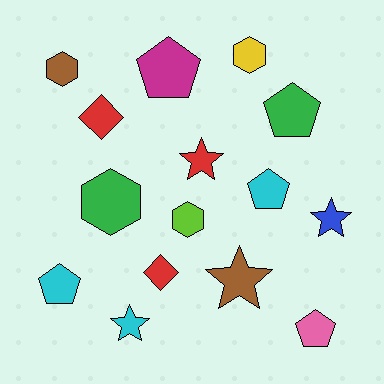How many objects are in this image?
There are 15 objects.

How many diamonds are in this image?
There are 2 diamonds.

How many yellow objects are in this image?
There is 1 yellow object.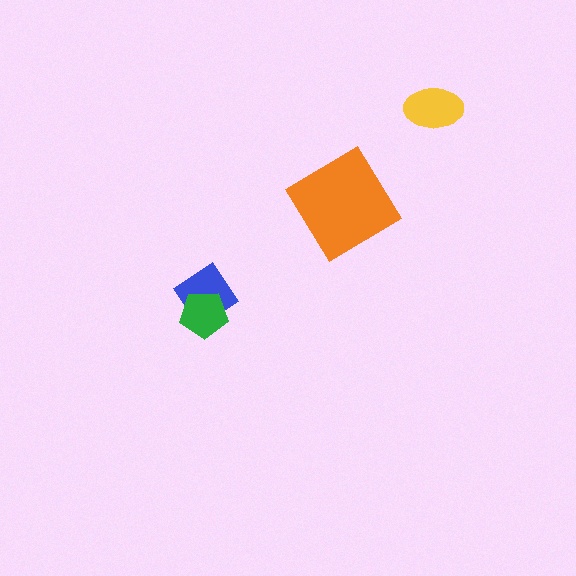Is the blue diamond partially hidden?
Yes, it is partially covered by another shape.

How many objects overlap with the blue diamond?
1 object overlaps with the blue diamond.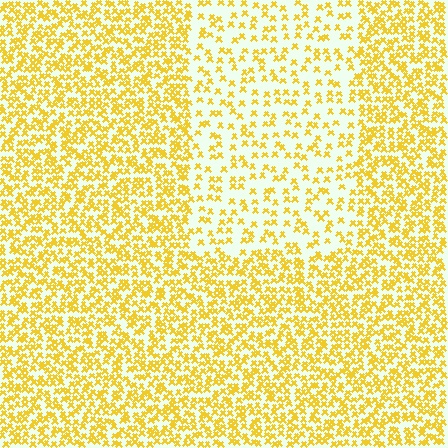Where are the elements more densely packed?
The elements are more densely packed outside the rectangle boundary.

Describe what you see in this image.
The image contains small yellow elements arranged at two different densities. A rectangle-shaped region is visible where the elements are less densely packed than the surrounding area.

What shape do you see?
I see a rectangle.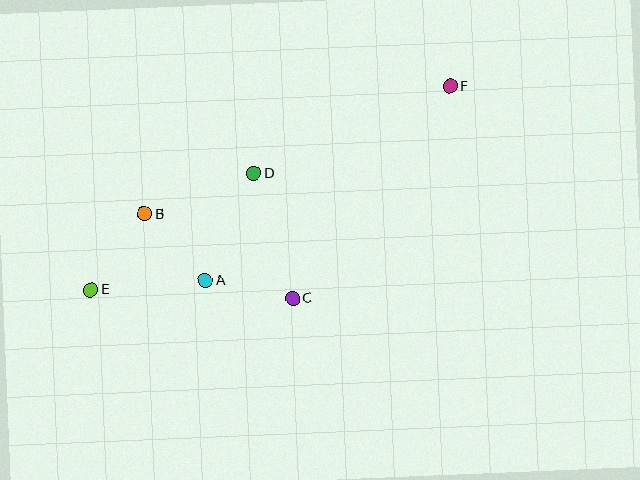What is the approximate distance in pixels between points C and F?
The distance between C and F is approximately 264 pixels.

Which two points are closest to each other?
Points A and C are closest to each other.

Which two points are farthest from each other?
Points E and F are farthest from each other.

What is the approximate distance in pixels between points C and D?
The distance between C and D is approximately 131 pixels.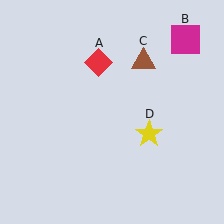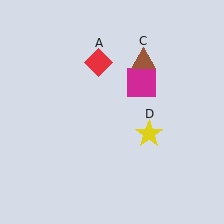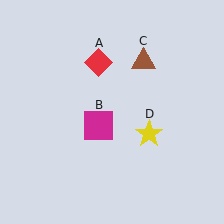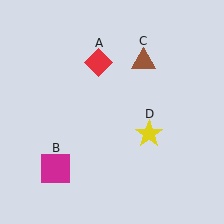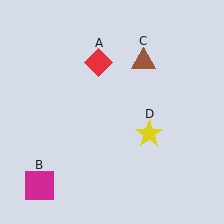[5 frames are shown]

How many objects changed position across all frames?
1 object changed position: magenta square (object B).